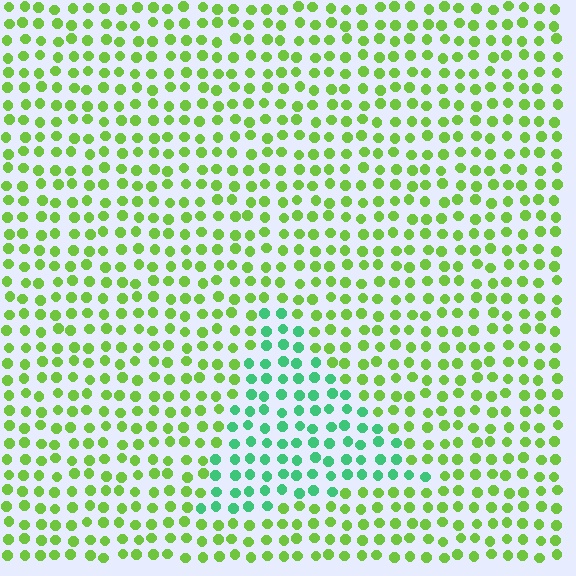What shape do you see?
I see a triangle.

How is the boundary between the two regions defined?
The boundary is defined purely by a slight shift in hue (about 49 degrees). Spacing, size, and orientation are identical on both sides.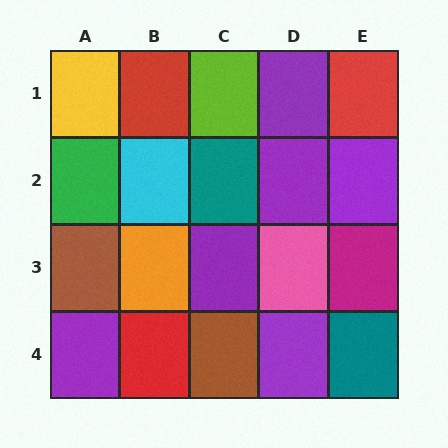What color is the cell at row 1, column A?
Yellow.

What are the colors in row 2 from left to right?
Green, cyan, teal, purple, purple.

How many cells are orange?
1 cell is orange.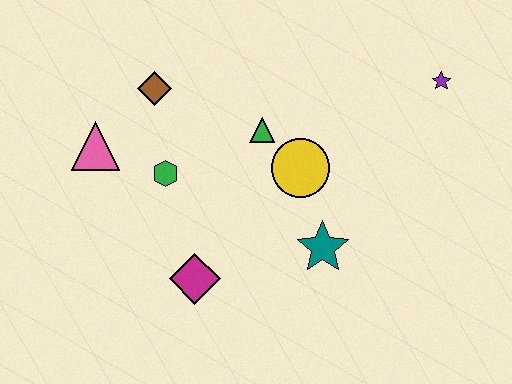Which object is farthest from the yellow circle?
The pink triangle is farthest from the yellow circle.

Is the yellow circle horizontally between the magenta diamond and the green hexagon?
No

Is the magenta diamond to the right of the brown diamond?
Yes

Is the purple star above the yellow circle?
Yes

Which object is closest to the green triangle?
The yellow circle is closest to the green triangle.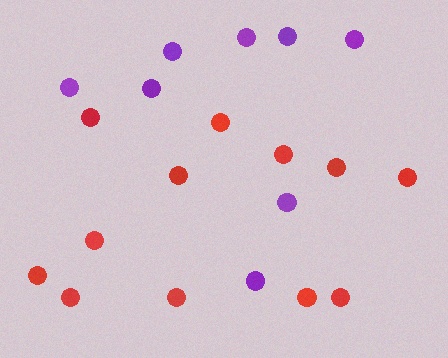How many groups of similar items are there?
There are 2 groups: one group of red circles (12) and one group of purple circles (8).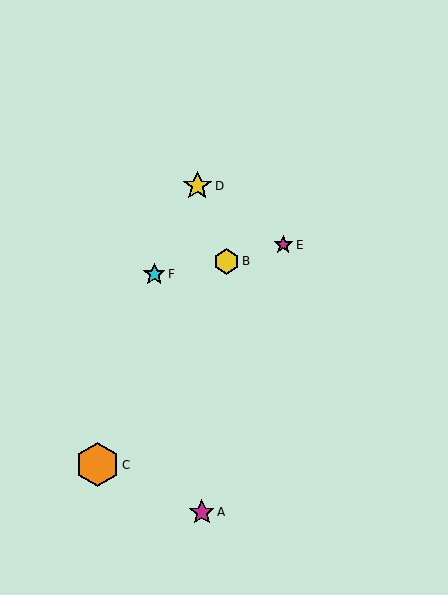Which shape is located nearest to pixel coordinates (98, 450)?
The orange hexagon (labeled C) at (97, 465) is nearest to that location.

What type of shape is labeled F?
Shape F is a cyan star.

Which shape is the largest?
The orange hexagon (labeled C) is the largest.